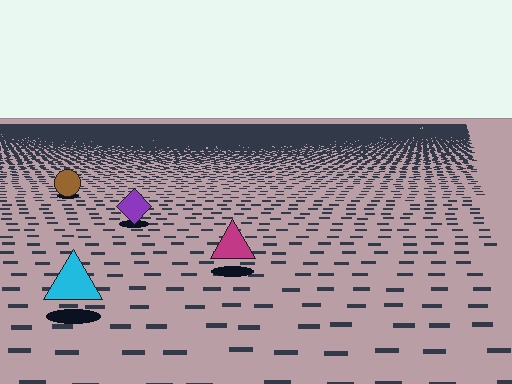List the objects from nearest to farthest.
From nearest to farthest: the cyan triangle, the magenta triangle, the purple diamond, the brown circle.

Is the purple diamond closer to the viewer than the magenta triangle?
No. The magenta triangle is closer — you can tell from the texture gradient: the ground texture is coarser near it.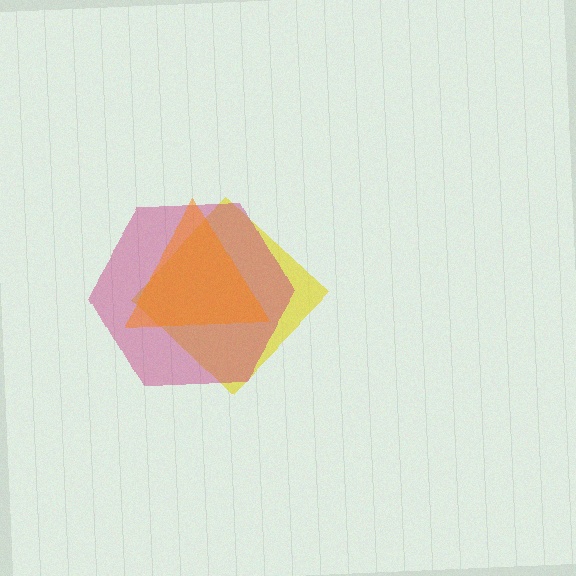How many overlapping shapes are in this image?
There are 3 overlapping shapes in the image.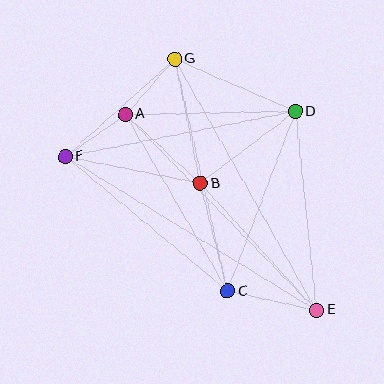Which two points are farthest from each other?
Points E and F are farthest from each other.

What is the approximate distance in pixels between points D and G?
The distance between D and G is approximately 132 pixels.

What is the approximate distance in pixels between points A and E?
The distance between A and E is approximately 274 pixels.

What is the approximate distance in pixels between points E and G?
The distance between E and G is approximately 289 pixels.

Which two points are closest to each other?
Points A and F are closest to each other.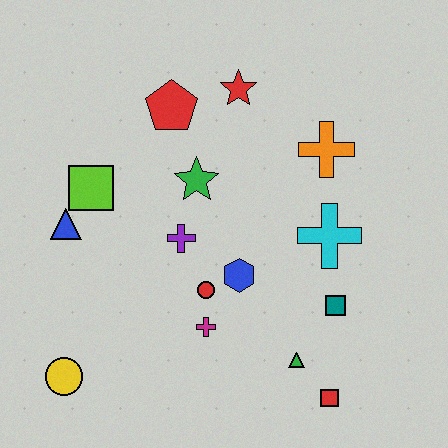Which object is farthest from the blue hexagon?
The yellow circle is farthest from the blue hexagon.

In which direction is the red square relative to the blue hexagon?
The red square is below the blue hexagon.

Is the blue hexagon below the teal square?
No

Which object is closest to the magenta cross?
The red circle is closest to the magenta cross.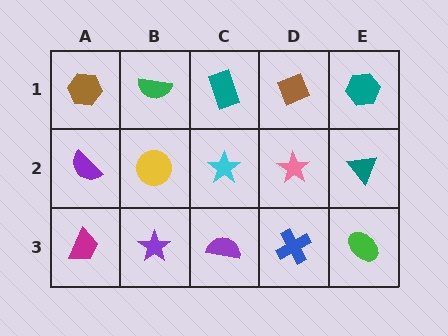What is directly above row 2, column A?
A brown hexagon.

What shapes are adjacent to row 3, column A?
A purple semicircle (row 2, column A), a purple star (row 3, column B).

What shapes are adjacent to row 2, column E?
A teal hexagon (row 1, column E), a green ellipse (row 3, column E), a pink star (row 2, column D).